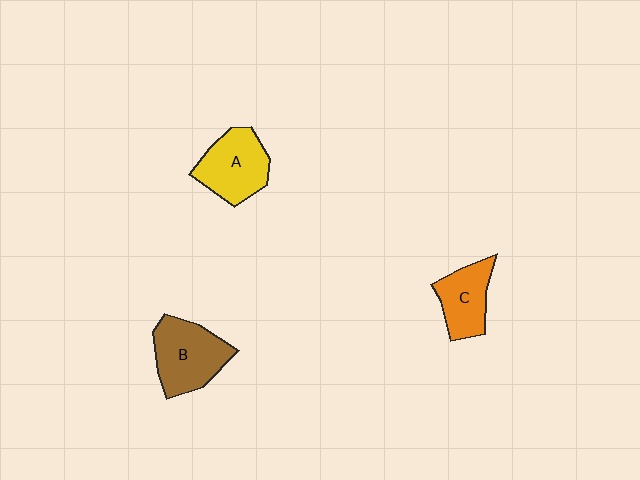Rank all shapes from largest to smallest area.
From largest to smallest: B (brown), A (yellow), C (orange).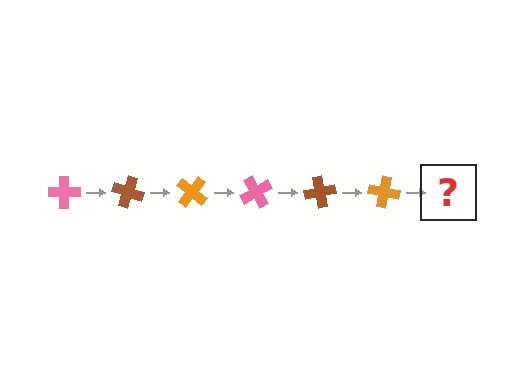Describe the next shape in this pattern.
It should be a pink cross, rotated 120 degrees from the start.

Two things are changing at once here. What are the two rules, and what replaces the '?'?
The two rules are that it rotates 20 degrees each step and the color cycles through pink, brown, and orange. The '?' should be a pink cross, rotated 120 degrees from the start.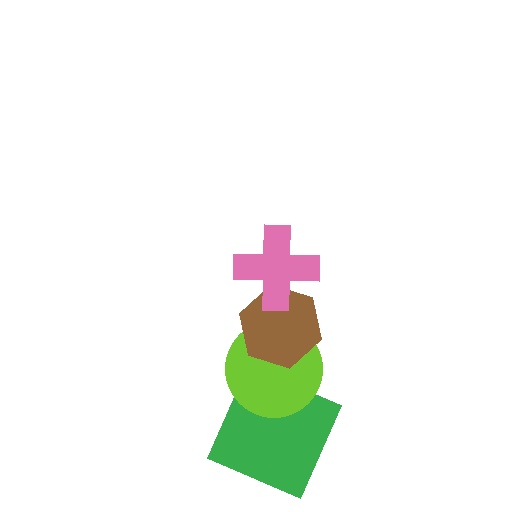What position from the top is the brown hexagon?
The brown hexagon is 2nd from the top.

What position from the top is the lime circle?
The lime circle is 3rd from the top.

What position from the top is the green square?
The green square is 4th from the top.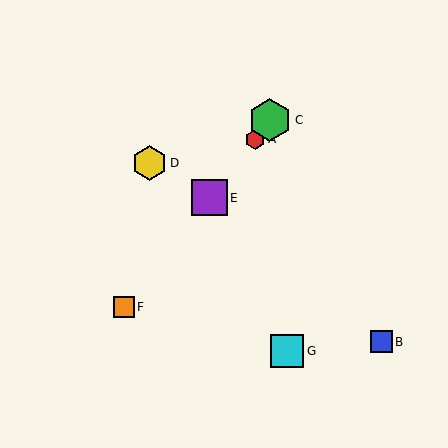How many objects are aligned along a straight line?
4 objects (A, C, E, F) are aligned along a straight line.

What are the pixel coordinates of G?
Object G is at (287, 351).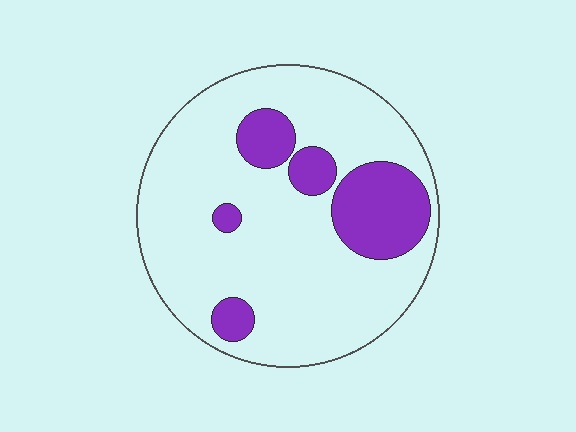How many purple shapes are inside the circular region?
5.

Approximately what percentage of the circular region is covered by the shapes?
Approximately 20%.